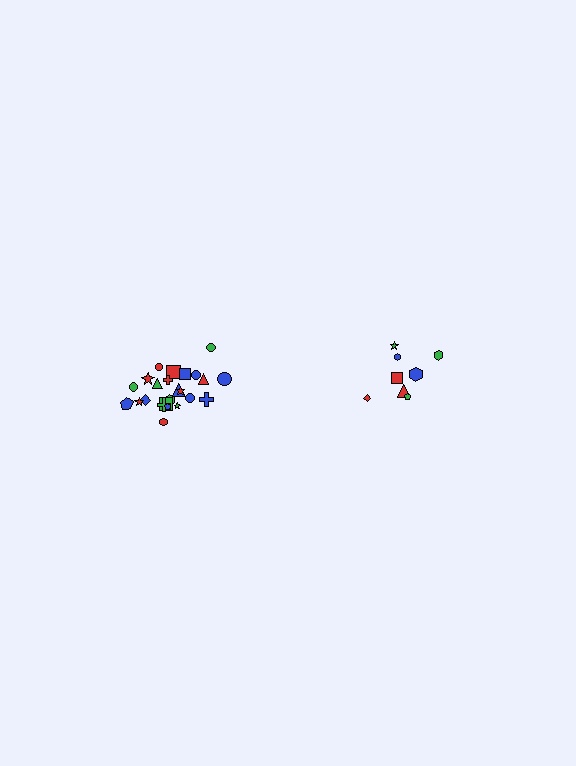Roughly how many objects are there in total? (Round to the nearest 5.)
Roughly 35 objects in total.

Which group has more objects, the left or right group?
The left group.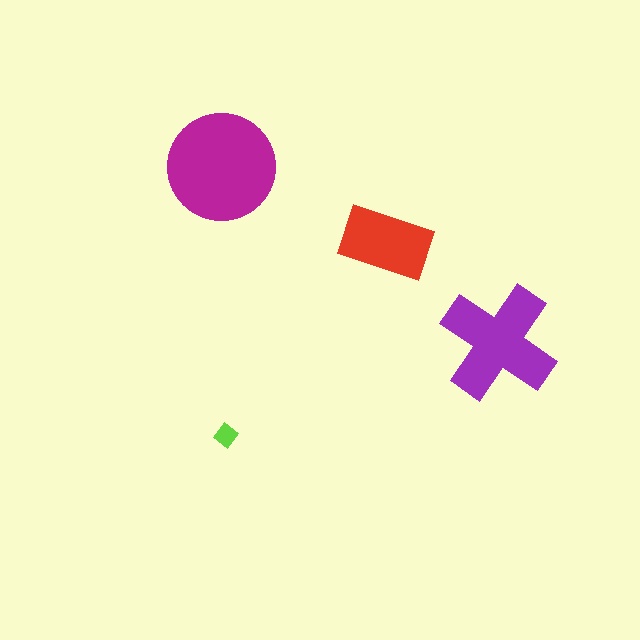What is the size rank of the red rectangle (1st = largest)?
3rd.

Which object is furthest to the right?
The purple cross is rightmost.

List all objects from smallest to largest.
The lime diamond, the red rectangle, the purple cross, the magenta circle.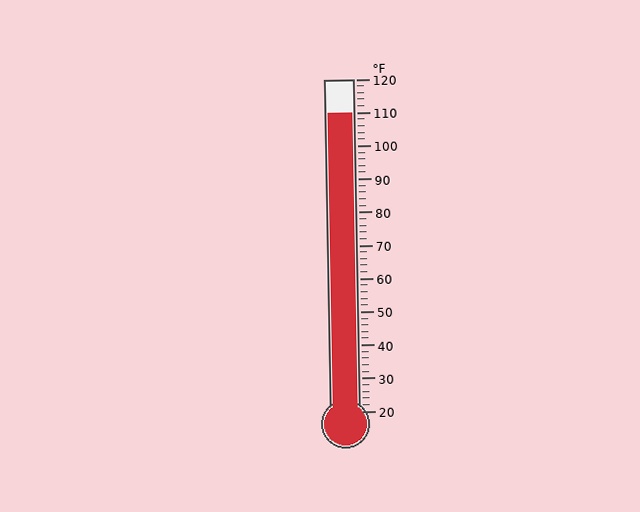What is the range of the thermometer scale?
The thermometer scale ranges from 20°F to 120°F.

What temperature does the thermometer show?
The thermometer shows approximately 110°F.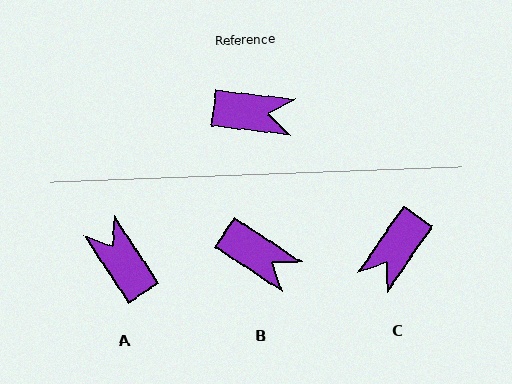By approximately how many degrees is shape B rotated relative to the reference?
Approximately 26 degrees clockwise.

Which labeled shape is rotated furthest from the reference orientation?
A, about 131 degrees away.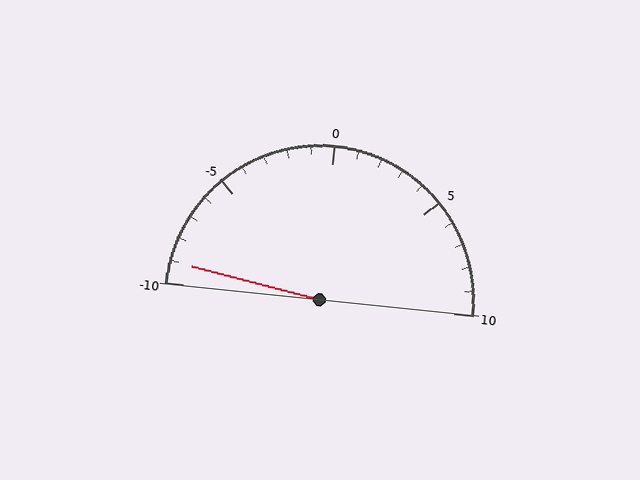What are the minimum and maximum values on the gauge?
The gauge ranges from -10 to 10.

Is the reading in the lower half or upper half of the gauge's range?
The reading is in the lower half of the range (-10 to 10).